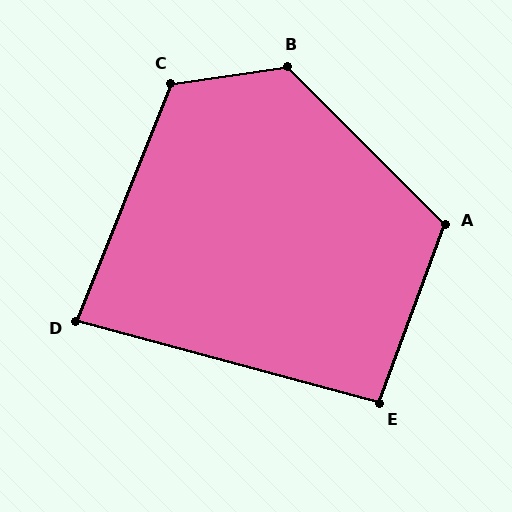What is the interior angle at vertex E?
Approximately 95 degrees (obtuse).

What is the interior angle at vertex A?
Approximately 115 degrees (obtuse).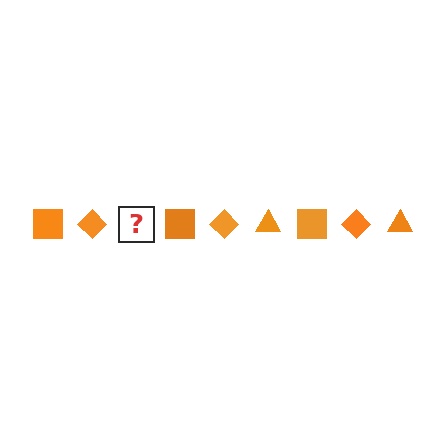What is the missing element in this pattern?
The missing element is an orange triangle.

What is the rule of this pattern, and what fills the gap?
The rule is that the pattern cycles through square, diamond, triangle shapes in orange. The gap should be filled with an orange triangle.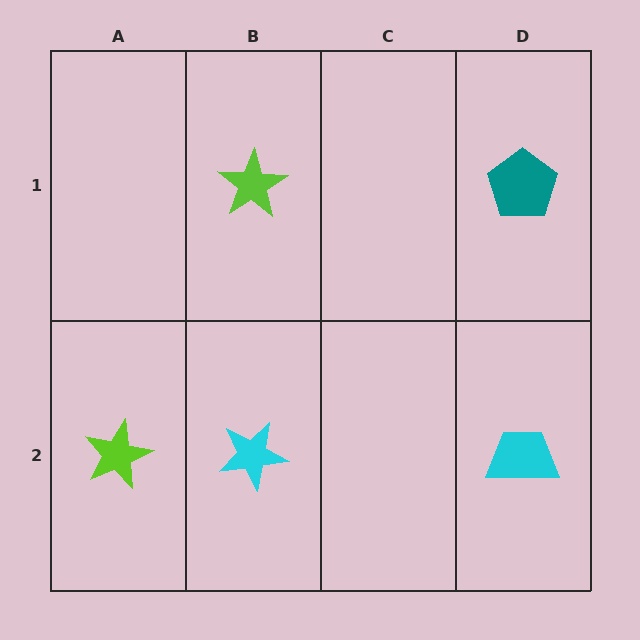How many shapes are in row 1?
2 shapes.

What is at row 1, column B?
A lime star.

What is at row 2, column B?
A cyan star.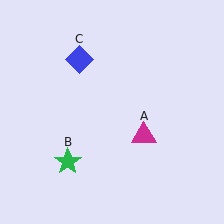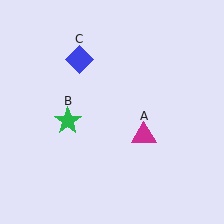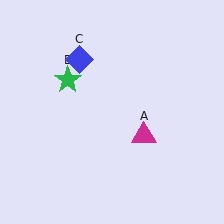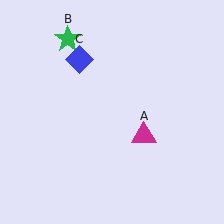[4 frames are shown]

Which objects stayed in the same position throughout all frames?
Magenta triangle (object A) and blue diamond (object C) remained stationary.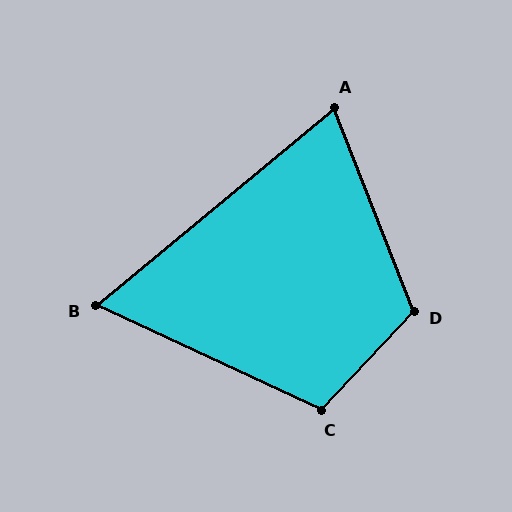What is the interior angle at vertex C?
Approximately 108 degrees (obtuse).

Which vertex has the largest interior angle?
D, at approximately 115 degrees.